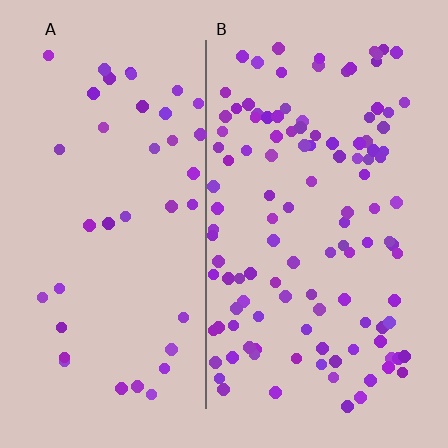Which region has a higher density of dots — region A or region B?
B (the right).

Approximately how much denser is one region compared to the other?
Approximately 2.9× — region B over region A.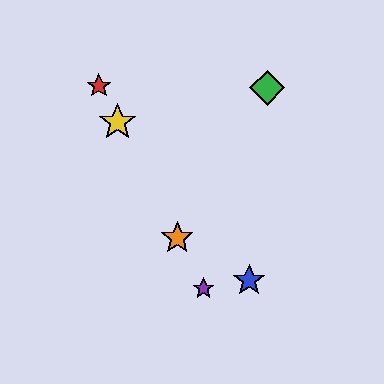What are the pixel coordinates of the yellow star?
The yellow star is at (118, 122).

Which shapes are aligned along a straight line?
The red star, the yellow star, the purple star, the orange star are aligned along a straight line.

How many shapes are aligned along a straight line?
4 shapes (the red star, the yellow star, the purple star, the orange star) are aligned along a straight line.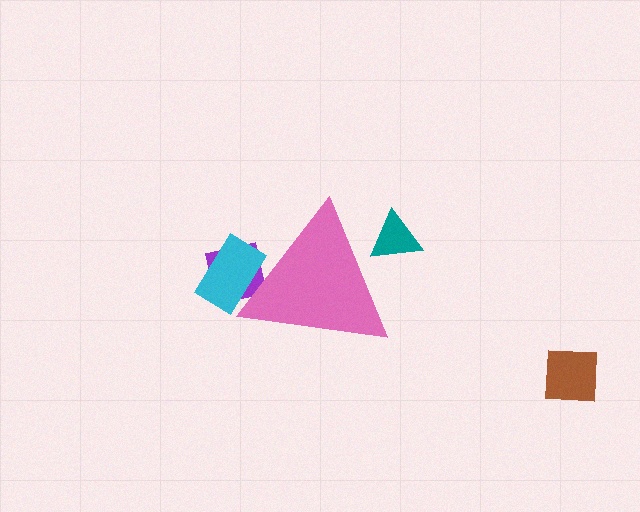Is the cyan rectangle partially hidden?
Yes, the cyan rectangle is partially hidden behind the pink triangle.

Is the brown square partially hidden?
No, the brown square is fully visible.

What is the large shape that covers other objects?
A pink triangle.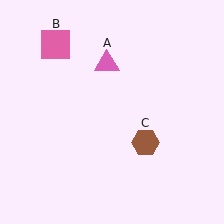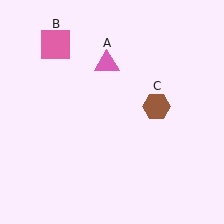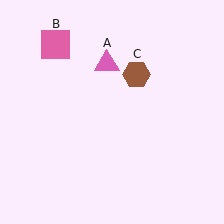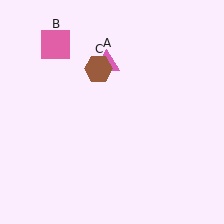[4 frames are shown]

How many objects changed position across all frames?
1 object changed position: brown hexagon (object C).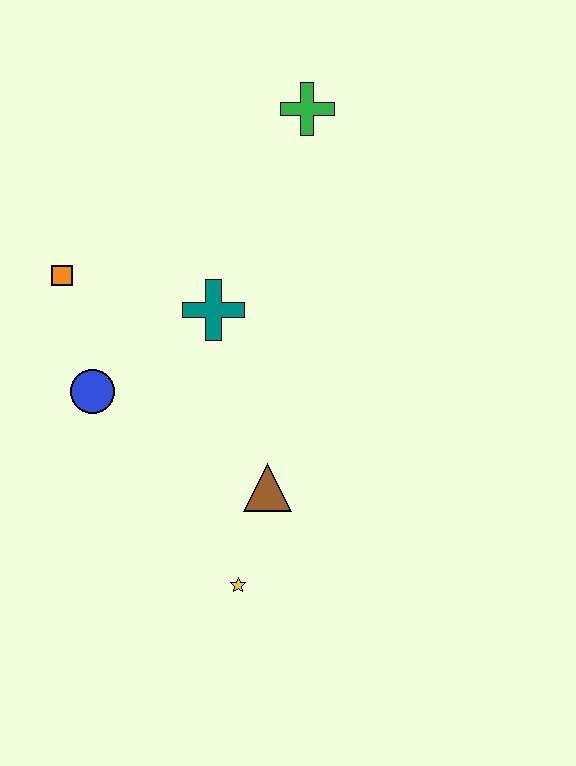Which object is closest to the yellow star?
The brown triangle is closest to the yellow star.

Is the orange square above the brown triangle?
Yes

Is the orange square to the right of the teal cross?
No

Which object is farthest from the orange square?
The yellow star is farthest from the orange square.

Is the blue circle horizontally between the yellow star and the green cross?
No